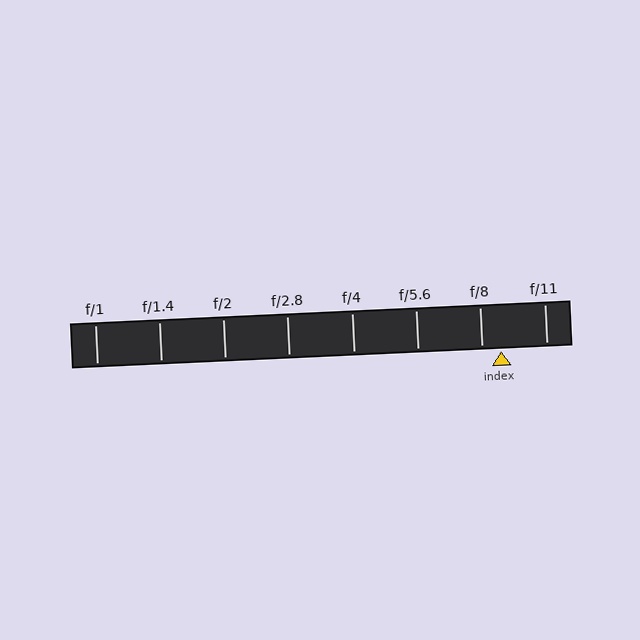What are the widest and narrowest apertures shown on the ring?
The widest aperture shown is f/1 and the narrowest is f/11.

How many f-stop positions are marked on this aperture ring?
There are 8 f-stop positions marked.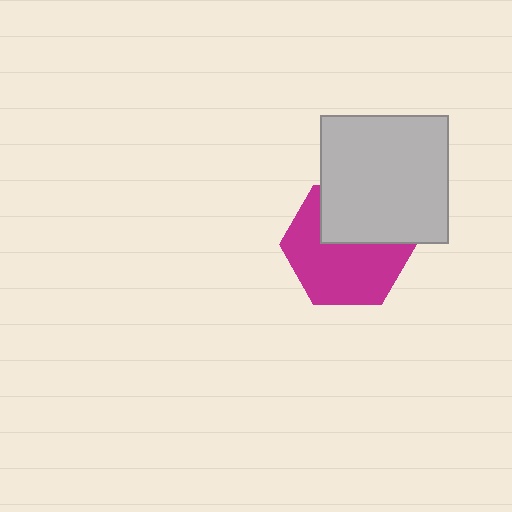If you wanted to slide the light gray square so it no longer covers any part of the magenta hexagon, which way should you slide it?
Slide it up — that is the most direct way to separate the two shapes.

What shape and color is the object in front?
The object in front is a light gray square.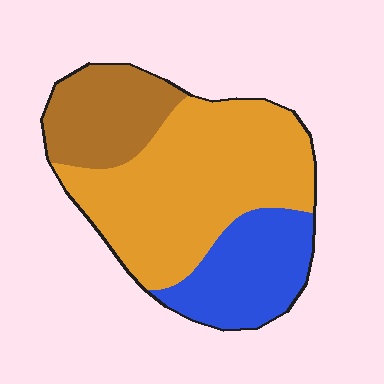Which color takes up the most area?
Orange, at roughly 55%.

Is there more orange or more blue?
Orange.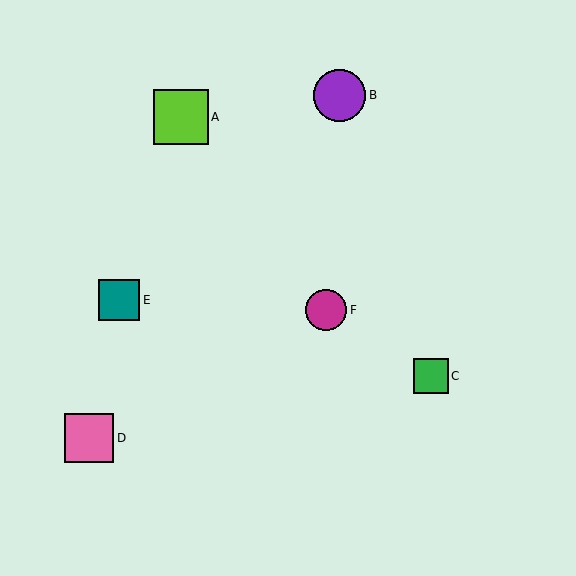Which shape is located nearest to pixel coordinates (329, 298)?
The magenta circle (labeled F) at (326, 310) is nearest to that location.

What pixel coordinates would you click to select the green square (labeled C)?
Click at (431, 376) to select the green square C.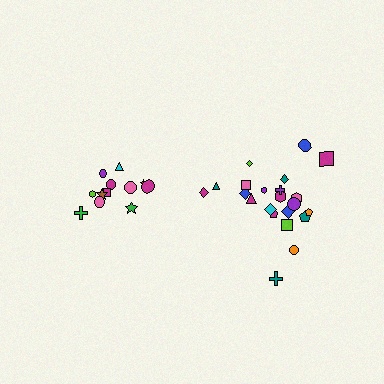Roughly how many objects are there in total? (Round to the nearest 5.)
Roughly 35 objects in total.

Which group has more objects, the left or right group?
The right group.